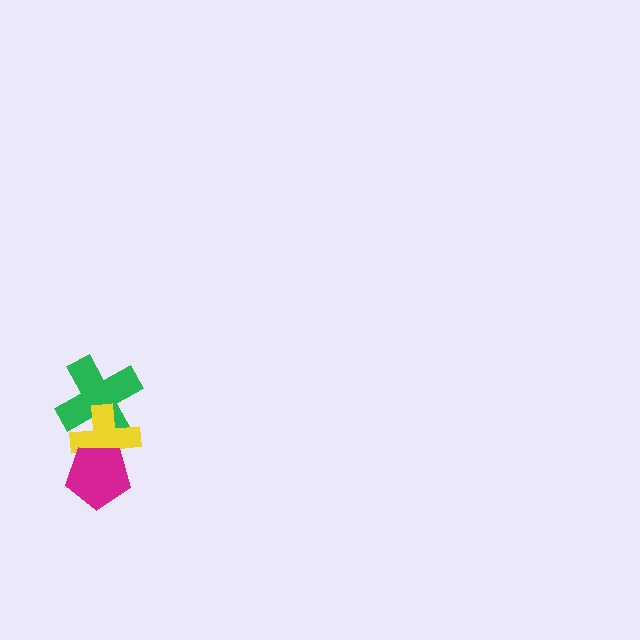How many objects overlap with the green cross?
1 object overlaps with the green cross.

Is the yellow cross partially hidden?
Yes, it is partially covered by another shape.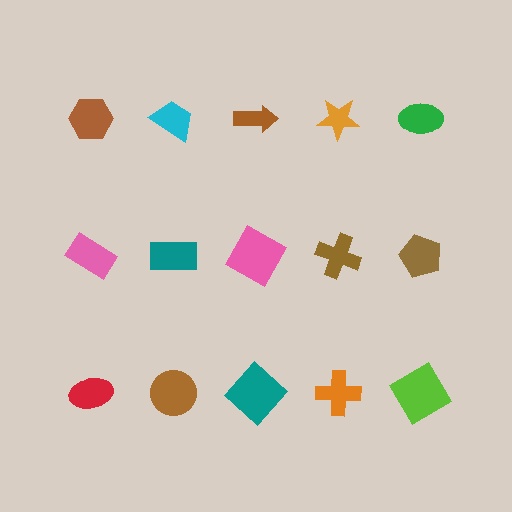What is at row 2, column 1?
A pink rectangle.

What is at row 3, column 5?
A lime diamond.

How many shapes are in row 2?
5 shapes.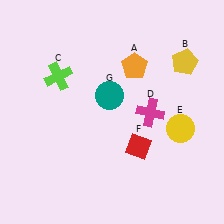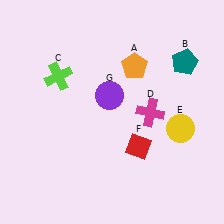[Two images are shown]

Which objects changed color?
B changed from yellow to teal. G changed from teal to purple.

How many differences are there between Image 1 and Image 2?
There are 2 differences between the two images.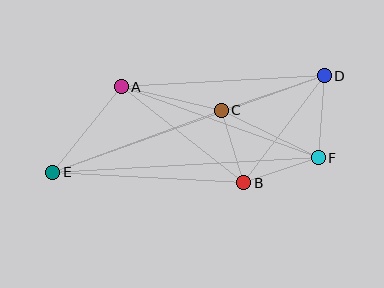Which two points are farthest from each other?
Points D and E are farthest from each other.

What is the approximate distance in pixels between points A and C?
The distance between A and C is approximately 103 pixels.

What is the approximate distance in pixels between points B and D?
The distance between B and D is approximately 134 pixels.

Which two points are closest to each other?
Points B and C are closest to each other.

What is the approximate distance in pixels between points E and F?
The distance between E and F is approximately 266 pixels.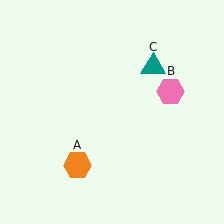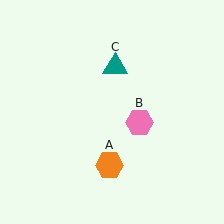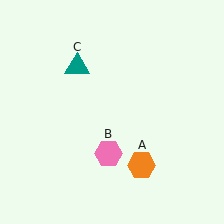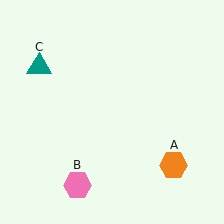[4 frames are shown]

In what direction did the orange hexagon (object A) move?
The orange hexagon (object A) moved right.